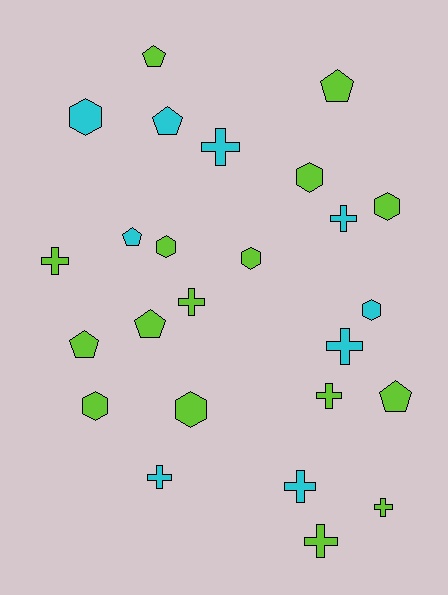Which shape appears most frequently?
Cross, with 10 objects.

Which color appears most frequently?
Lime, with 16 objects.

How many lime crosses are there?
There are 5 lime crosses.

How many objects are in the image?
There are 25 objects.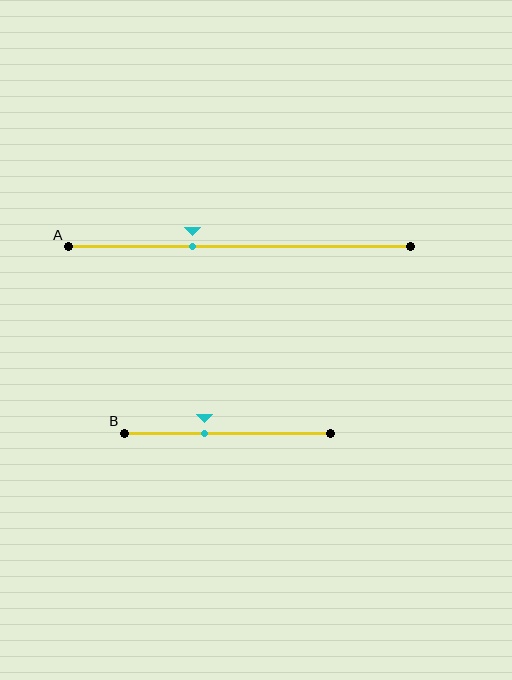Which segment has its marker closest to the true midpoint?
Segment B has its marker closest to the true midpoint.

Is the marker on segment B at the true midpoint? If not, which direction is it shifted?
No, the marker on segment B is shifted to the left by about 11% of the segment length.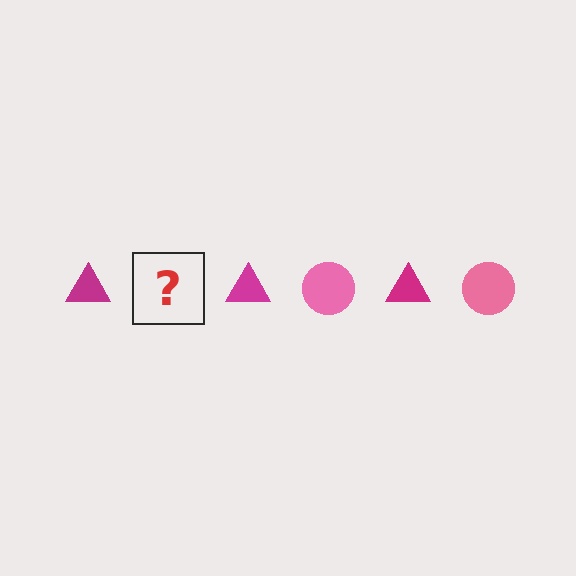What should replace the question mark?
The question mark should be replaced with a pink circle.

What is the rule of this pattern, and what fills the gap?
The rule is that the pattern alternates between magenta triangle and pink circle. The gap should be filled with a pink circle.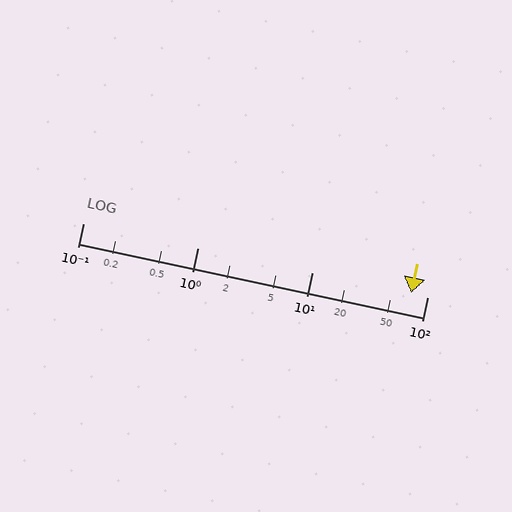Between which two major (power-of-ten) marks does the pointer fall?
The pointer is between 10 and 100.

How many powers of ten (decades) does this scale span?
The scale spans 3 decades, from 0.1 to 100.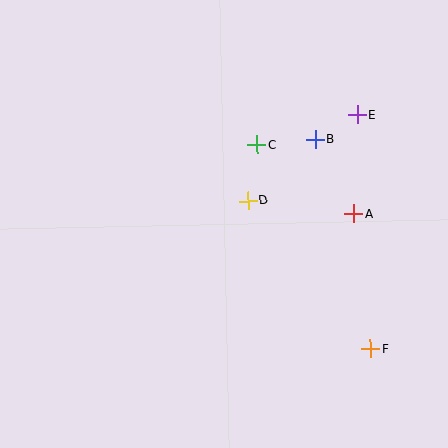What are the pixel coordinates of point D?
Point D is at (248, 201).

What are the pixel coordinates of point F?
Point F is at (370, 349).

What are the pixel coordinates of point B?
Point B is at (316, 139).